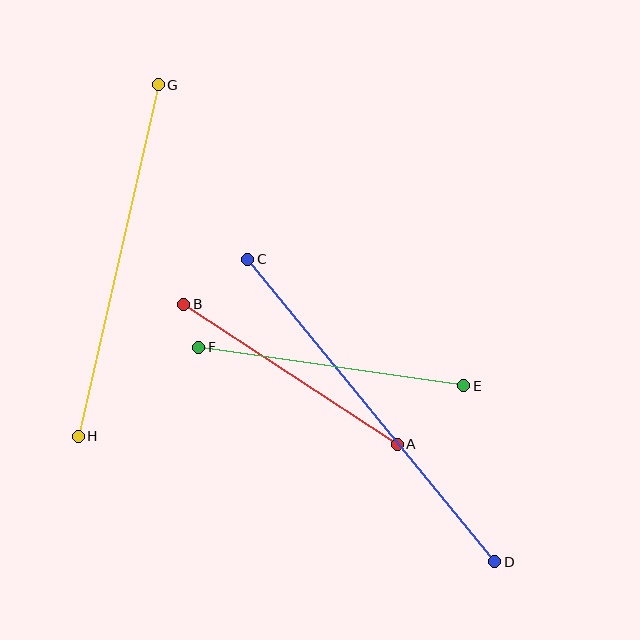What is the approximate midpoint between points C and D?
The midpoint is at approximately (371, 411) pixels.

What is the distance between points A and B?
The distance is approximately 255 pixels.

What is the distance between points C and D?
The distance is approximately 390 pixels.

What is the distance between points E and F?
The distance is approximately 268 pixels.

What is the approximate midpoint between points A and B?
The midpoint is at approximately (290, 374) pixels.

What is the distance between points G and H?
The distance is approximately 360 pixels.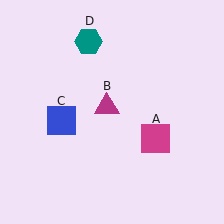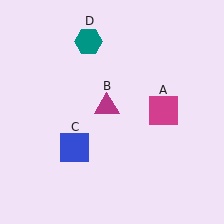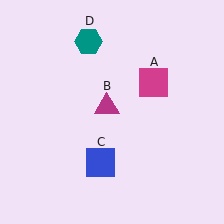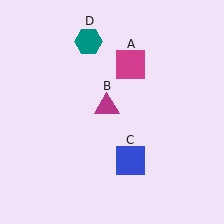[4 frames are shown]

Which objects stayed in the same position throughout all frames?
Magenta triangle (object B) and teal hexagon (object D) remained stationary.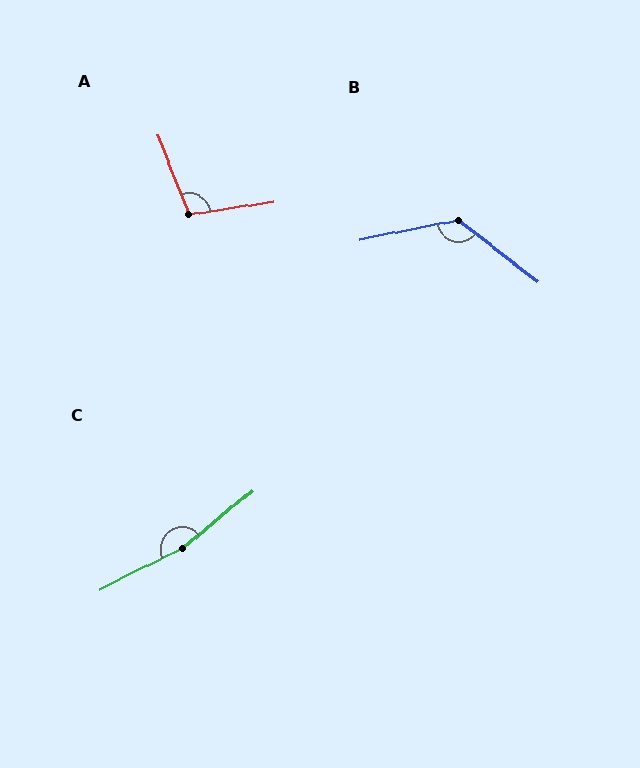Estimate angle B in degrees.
Approximately 130 degrees.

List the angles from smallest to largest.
A (103°), B (130°), C (167°).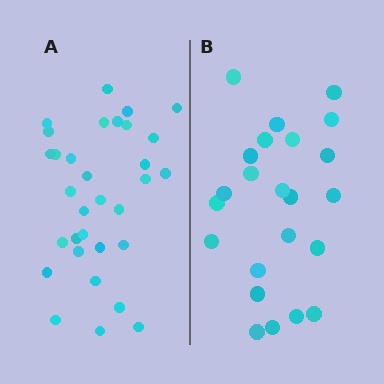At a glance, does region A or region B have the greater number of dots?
Region A (the left region) has more dots.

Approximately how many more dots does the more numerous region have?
Region A has roughly 8 or so more dots than region B.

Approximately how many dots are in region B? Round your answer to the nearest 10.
About 20 dots. (The exact count is 23, which rounds to 20.)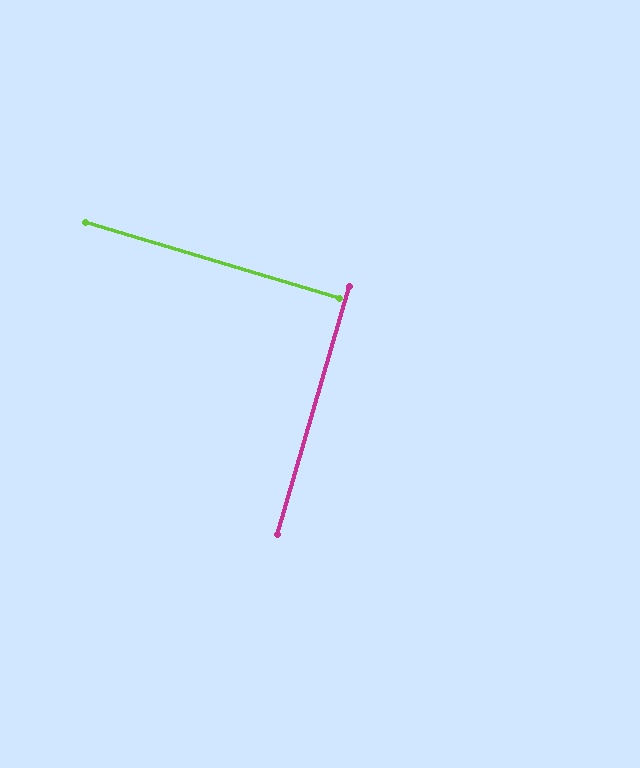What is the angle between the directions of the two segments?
Approximately 90 degrees.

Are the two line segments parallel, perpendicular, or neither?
Perpendicular — they meet at approximately 90°.